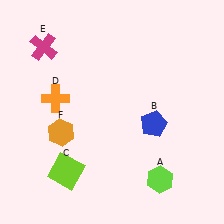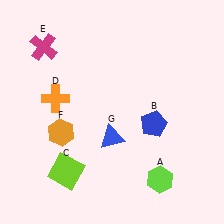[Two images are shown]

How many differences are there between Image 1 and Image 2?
There is 1 difference between the two images.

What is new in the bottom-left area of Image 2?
A blue triangle (G) was added in the bottom-left area of Image 2.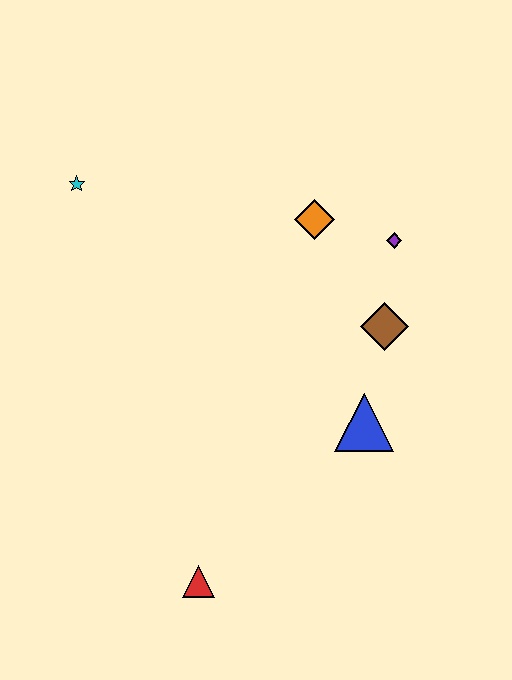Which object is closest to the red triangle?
The blue triangle is closest to the red triangle.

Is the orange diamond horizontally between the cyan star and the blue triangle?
Yes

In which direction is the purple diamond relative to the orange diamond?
The purple diamond is to the right of the orange diamond.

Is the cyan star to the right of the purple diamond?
No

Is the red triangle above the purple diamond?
No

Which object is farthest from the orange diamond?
The red triangle is farthest from the orange diamond.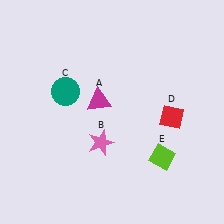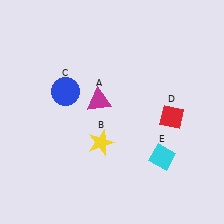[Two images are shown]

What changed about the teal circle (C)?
In Image 1, C is teal. In Image 2, it changed to blue.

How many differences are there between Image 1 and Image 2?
There are 3 differences between the two images.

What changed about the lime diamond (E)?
In Image 1, E is lime. In Image 2, it changed to cyan.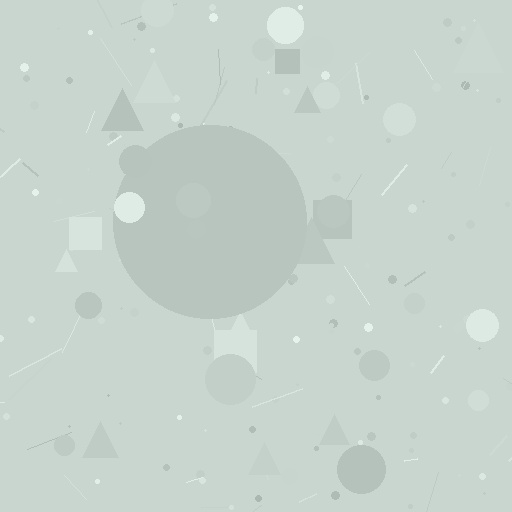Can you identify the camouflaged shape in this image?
The camouflaged shape is a circle.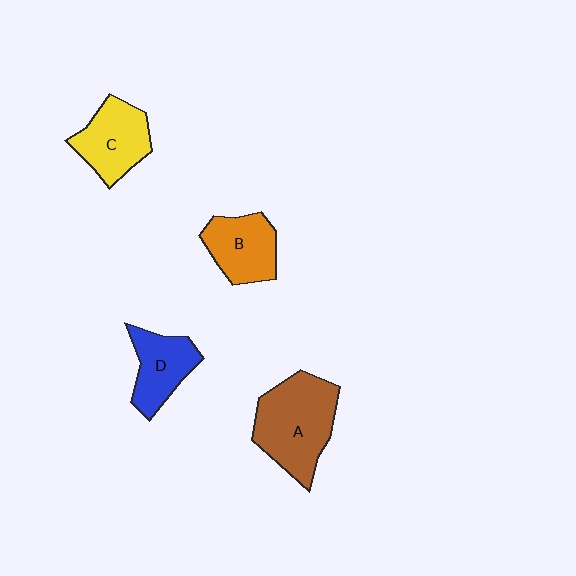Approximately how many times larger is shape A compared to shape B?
Approximately 1.5 times.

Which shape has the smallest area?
Shape D (blue).